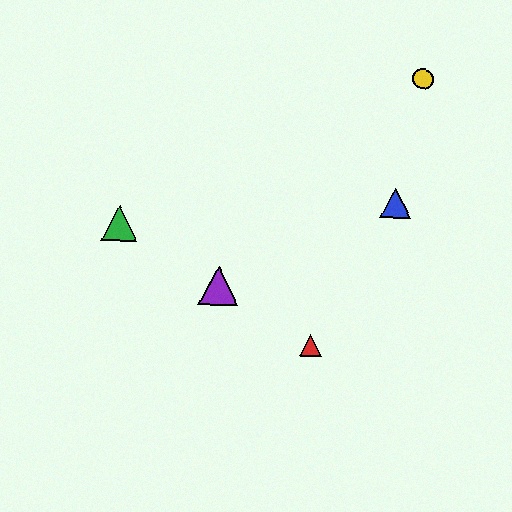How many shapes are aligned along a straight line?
3 shapes (the red triangle, the green triangle, the purple triangle) are aligned along a straight line.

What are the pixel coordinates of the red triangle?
The red triangle is at (311, 345).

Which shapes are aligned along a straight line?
The red triangle, the green triangle, the purple triangle are aligned along a straight line.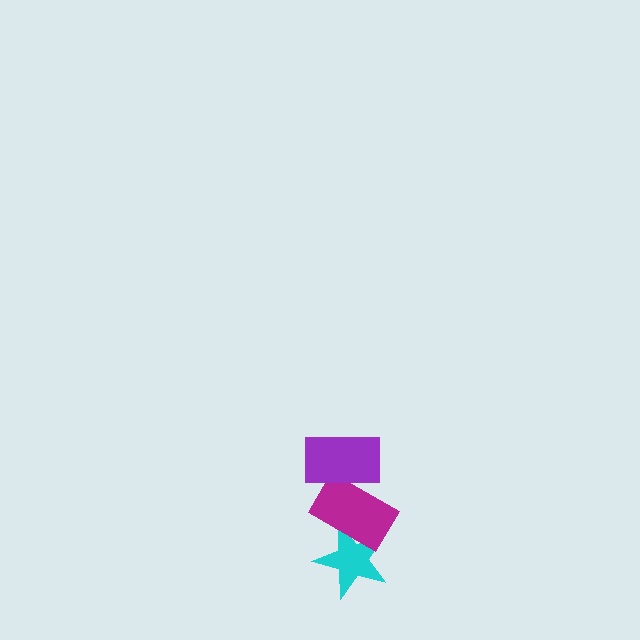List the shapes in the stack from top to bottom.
From top to bottom: the purple rectangle, the magenta rectangle, the cyan star.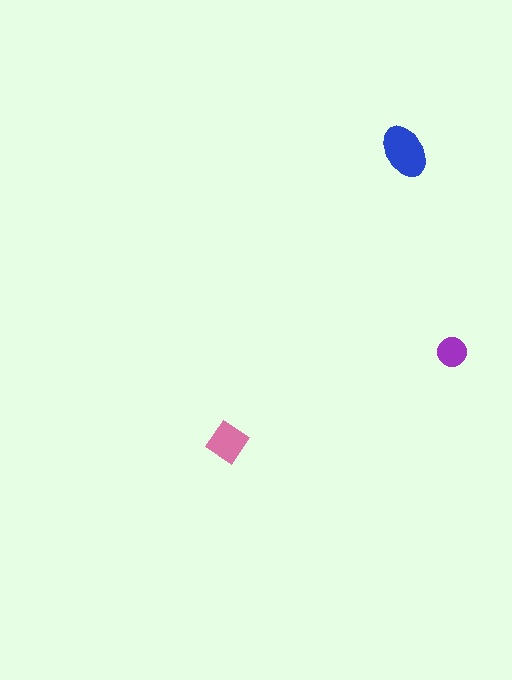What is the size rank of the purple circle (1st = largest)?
3rd.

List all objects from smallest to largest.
The purple circle, the pink diamond, the blue ellipse.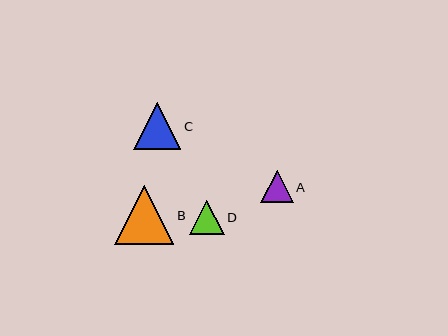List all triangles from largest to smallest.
From largest to smallest: B, C, D, A.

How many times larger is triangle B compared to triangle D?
Triangle B is approximately 1.7 times the size of triangle D.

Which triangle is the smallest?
Triangle A is the smallest with a size of approximately 32 pixels.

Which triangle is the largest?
Triangle B is the largest with a size of approximately 59 pixels.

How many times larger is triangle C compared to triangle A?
Triangle C is approximately 1.5 times the size of triangle A.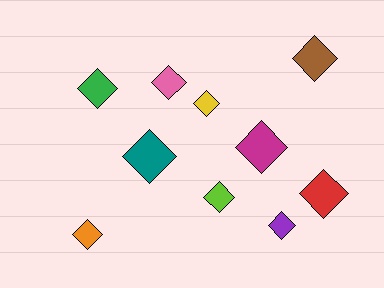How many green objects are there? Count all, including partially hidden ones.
There is 1 green object.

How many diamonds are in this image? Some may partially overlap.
There are 10 diamonds.